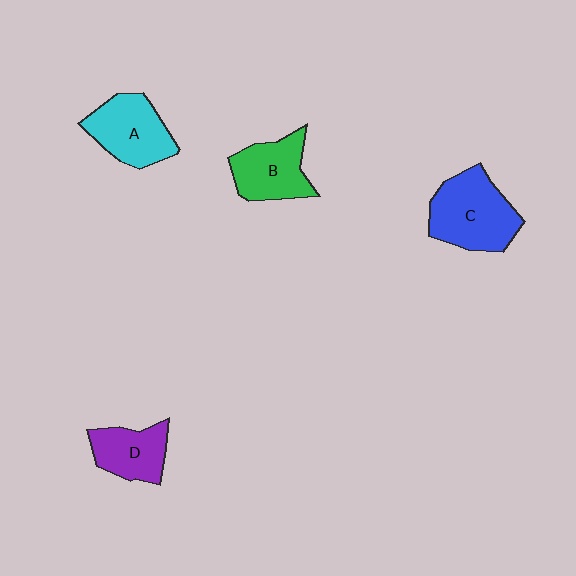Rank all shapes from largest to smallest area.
From largest to smallest: C (blue), A (cyan), B (green), D (purple).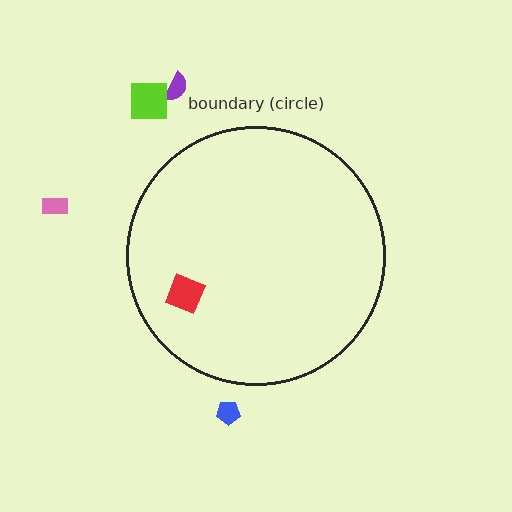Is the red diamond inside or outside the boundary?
Inside.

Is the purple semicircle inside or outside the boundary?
Outside.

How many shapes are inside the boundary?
1 inside, 4 outside.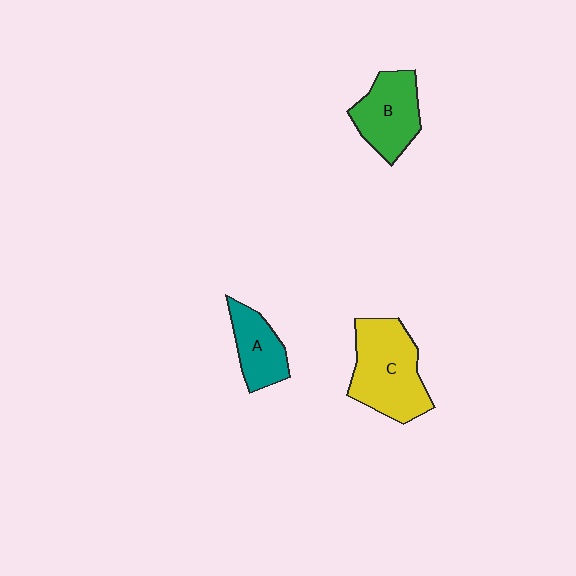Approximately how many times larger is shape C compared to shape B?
Approximately 1.4 times.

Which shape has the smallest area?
Shape A (teal).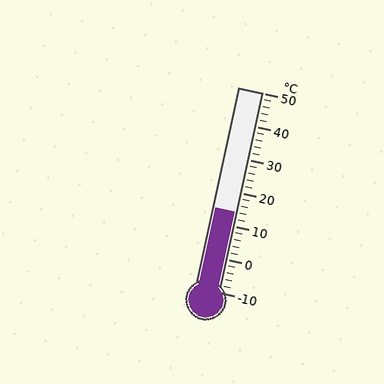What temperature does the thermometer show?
The thermometer shows approximately 14°C.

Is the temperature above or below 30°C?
The temperature is below 30°C.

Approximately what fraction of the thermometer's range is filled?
The thermometer is filled to approximately 40% of its range.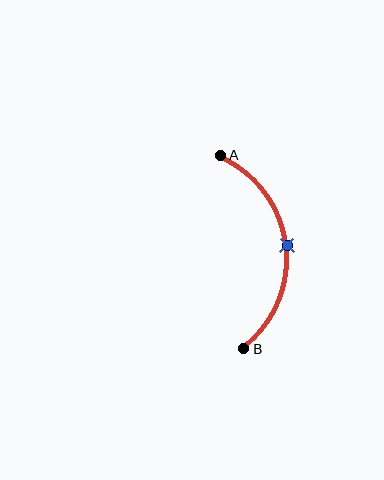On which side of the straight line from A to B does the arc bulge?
The arc bulges to the right of the straight line connecting A and B.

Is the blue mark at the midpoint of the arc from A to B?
Yes. The blue mark lies on the arc at equal arc-length from both A and B — it is the arc midpoint.